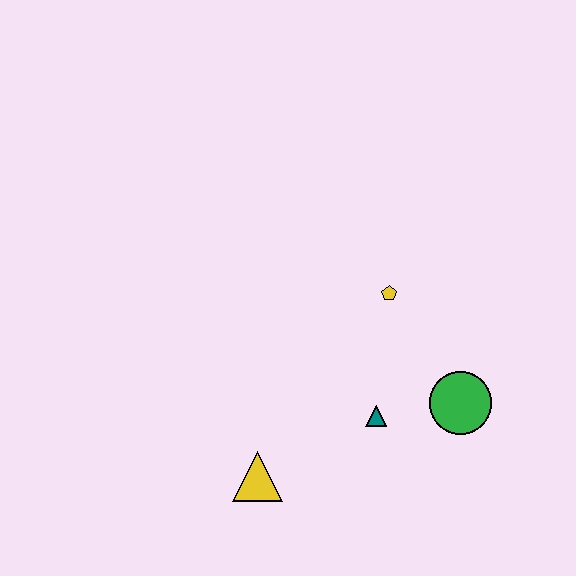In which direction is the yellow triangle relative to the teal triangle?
The yellow triangle is to the left of the teal triangle.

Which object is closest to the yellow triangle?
The teal triangle is closest to the yellow triangle.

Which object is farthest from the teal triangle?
The yellow triangle is farthest from the teal triangle.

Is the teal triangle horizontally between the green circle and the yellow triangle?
Yes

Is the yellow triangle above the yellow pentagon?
No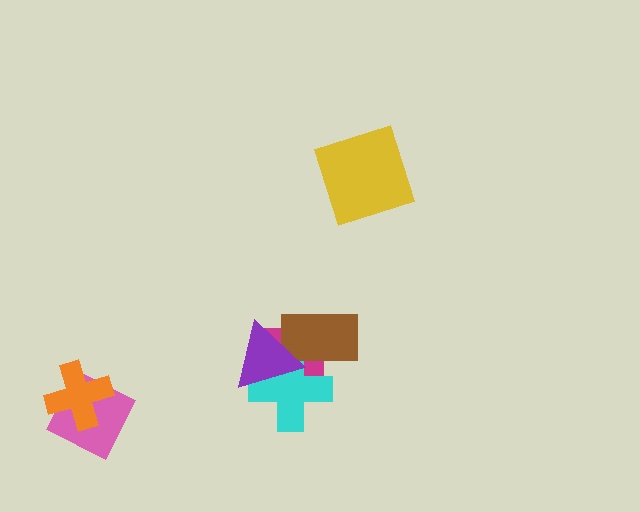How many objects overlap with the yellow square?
0 objects overlap with the yellow square.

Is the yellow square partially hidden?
No, no other shape covers it.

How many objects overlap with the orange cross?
1 object overlaps with the orange cross.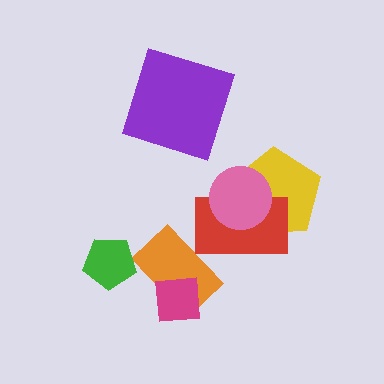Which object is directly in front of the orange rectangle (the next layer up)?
The magenta square is directly in front of the orange rectangle.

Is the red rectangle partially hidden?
Yes, it is partially covered by another shape.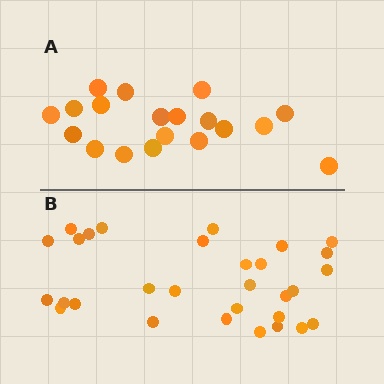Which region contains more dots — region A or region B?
Region B (the bottom region) has more dots.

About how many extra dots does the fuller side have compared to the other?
Region B has roughly 12 or so more dots than region A.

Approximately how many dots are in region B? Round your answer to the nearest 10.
About 30 dots.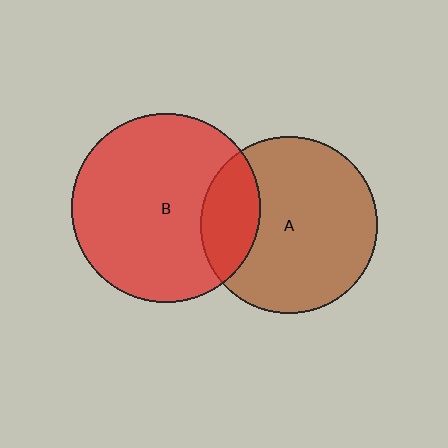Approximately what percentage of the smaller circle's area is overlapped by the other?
Approximately 20%.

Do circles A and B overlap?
Yes.